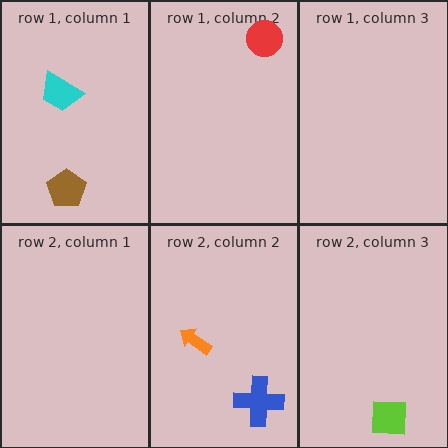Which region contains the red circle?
The row 1, column 2 region.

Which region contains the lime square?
The row 2, column 3 region.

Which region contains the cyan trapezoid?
The row 1, column 1 region.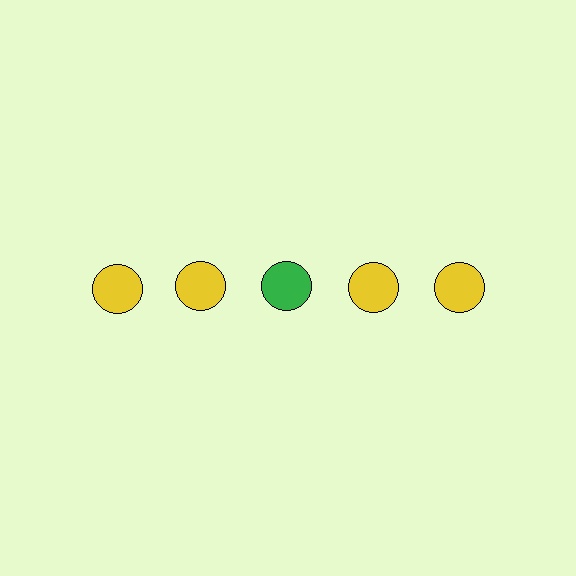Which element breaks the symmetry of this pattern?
The green circle in the top row, center column breaks the symmetry. All other shapes are yellow circles.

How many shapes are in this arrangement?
There are 5 shapes arranged in a grid pattern.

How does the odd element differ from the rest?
It has a different color: green instead of yellow.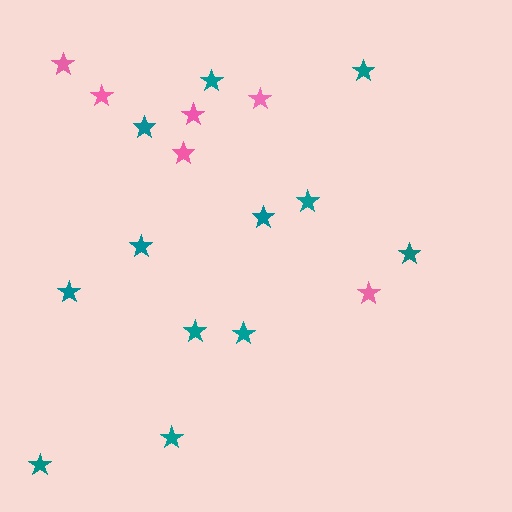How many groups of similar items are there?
There are 2 groups: one group of pink stars (6) and one group of teal stars (12).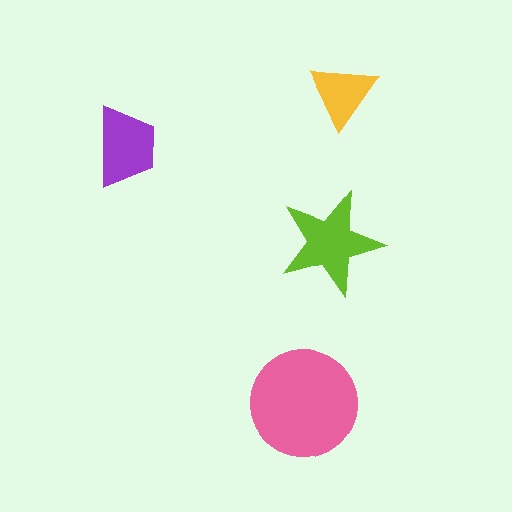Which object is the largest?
The pink circle.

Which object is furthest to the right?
The yellow triangle is rightmost.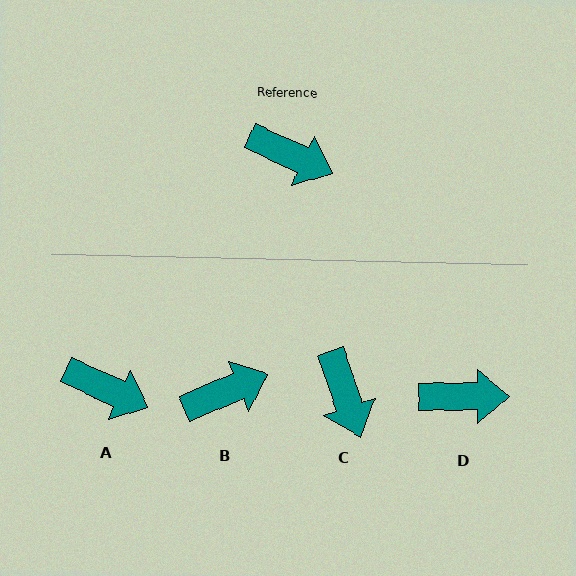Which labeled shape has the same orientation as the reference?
A.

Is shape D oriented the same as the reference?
No, it is off by about 25 degrees.